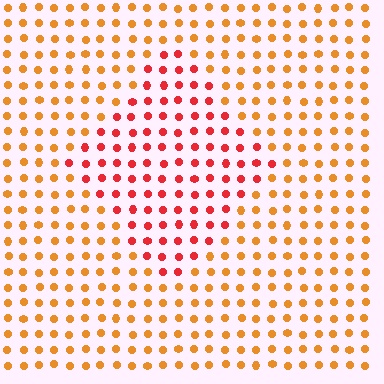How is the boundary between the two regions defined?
The boundary is defined purely by a slight shift in hue (about 36 degrees). Spacing, size, and orientation are identical on both sides.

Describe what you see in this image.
The image is filled with small orange elements in a uniform arrangement. A diamond-shaped region is visible where the elements are tinted to a slightly different hue, forming a subtle color boundary.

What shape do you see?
I see a diamond.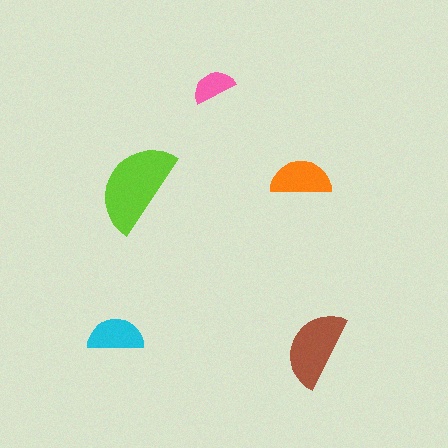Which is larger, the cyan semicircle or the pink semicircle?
The cyan one.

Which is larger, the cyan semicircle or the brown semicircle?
The brown one.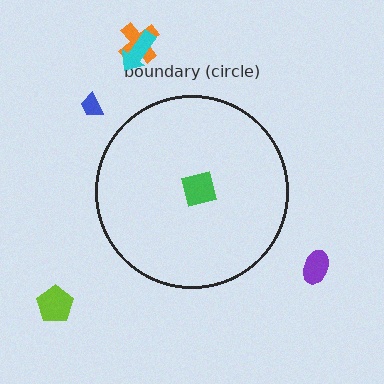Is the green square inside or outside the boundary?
Inside.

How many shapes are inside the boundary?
1 inside, 5 outside.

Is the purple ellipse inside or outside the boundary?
Outside.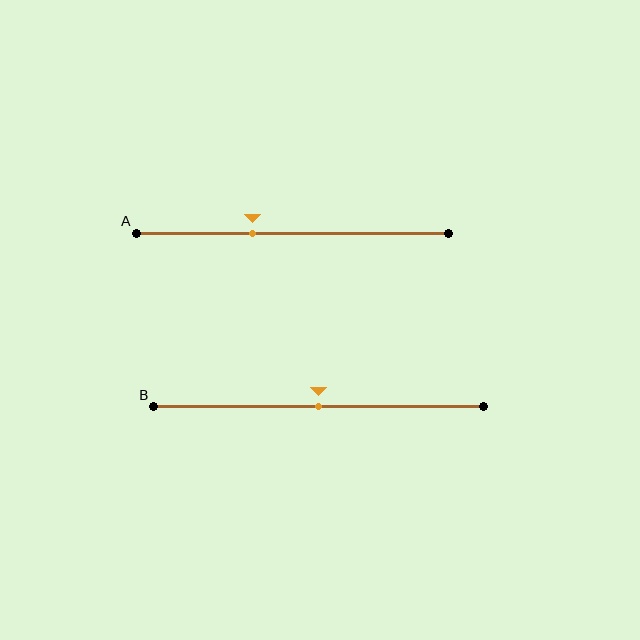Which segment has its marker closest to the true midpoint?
Segment B has its marker closest to the true midpoint.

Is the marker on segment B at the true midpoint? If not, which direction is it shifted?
Yes, the marker on segment B is at the true midpoint.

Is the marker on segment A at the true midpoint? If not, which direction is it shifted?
No, the marker on segment A is shifted to the left by about 13% of the segment length.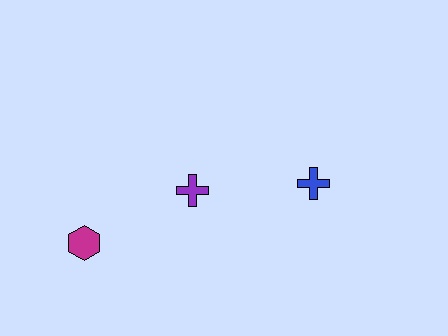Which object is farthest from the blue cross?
The magenta hexagon is farthest from the blue cross.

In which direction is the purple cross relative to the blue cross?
The purple cross is to the left of the blue cross.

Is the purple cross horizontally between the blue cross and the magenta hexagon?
Yes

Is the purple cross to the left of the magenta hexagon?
No